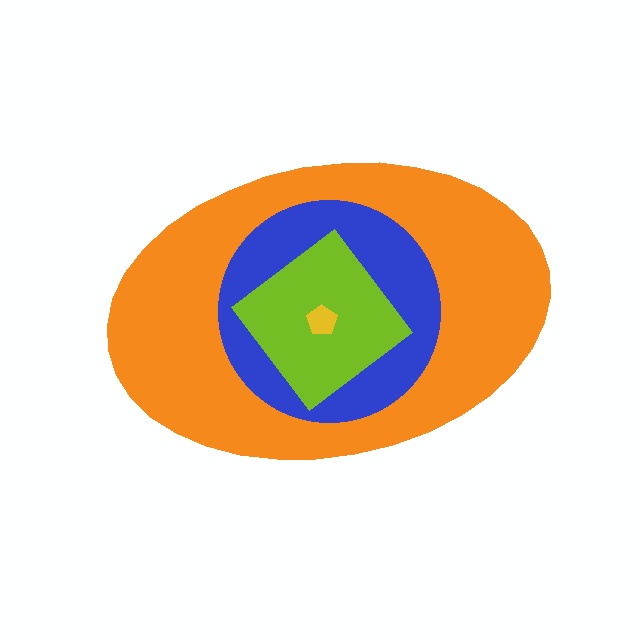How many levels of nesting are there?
4.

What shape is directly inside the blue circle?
The lime diamond.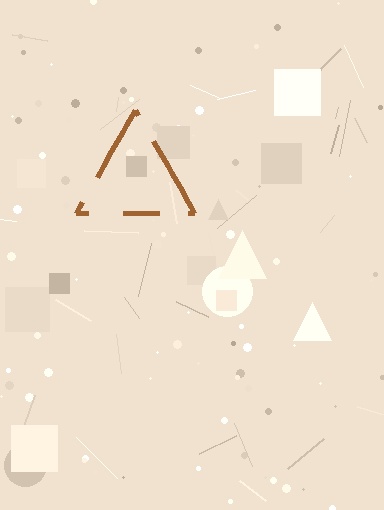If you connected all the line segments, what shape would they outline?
They would outline a triangle.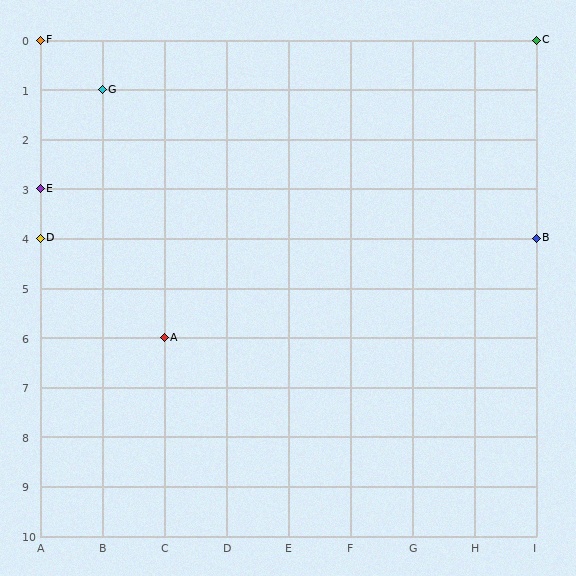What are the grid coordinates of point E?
Point E is at grid coordinates (A, 3).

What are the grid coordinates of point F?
Point F is at grid coordinates (A, 0).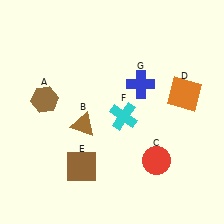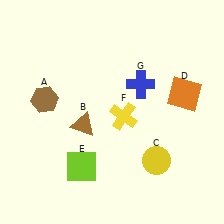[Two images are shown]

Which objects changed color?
C changed from red to yellow. E changed from brown to lime. F changed from cyan to yellow.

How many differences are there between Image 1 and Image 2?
There are 3 differences between the two images.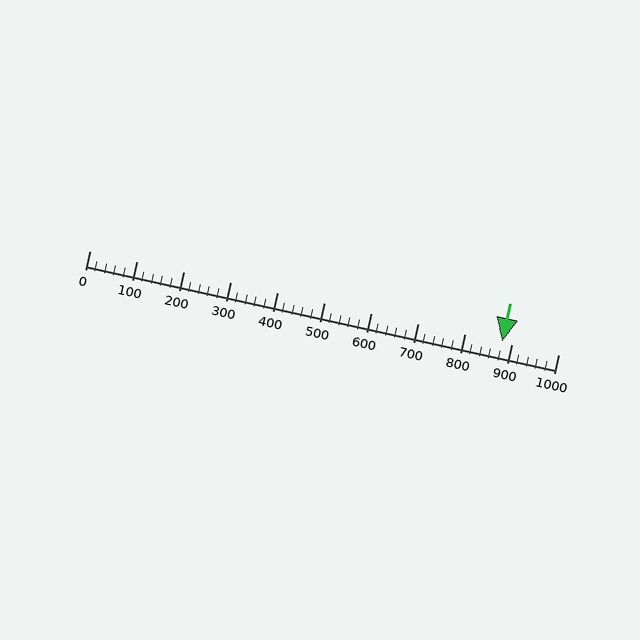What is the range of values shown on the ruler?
The ruler shows values from 0 to 1000.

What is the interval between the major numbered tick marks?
The major tick marks are spaced 100 units apart.